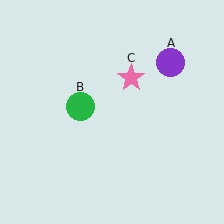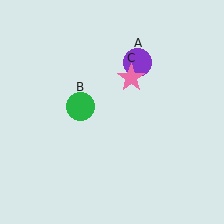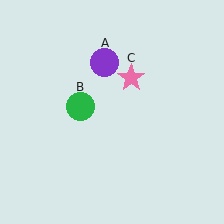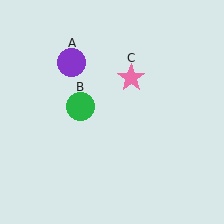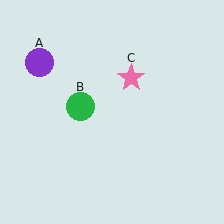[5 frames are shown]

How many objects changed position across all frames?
1 object changed position: purple circle (object A).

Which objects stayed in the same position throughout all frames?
Green circle (object B) and pink star (object C) remained stationary.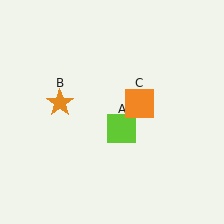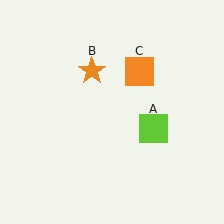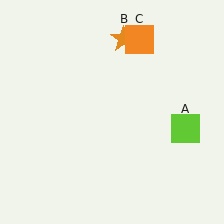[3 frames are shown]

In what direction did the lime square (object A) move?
The lime square (object A) moved right.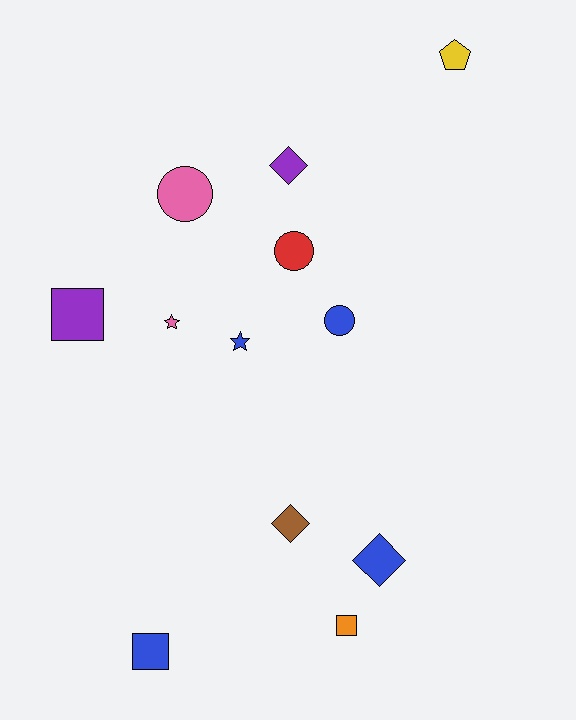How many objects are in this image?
There are 12 objects.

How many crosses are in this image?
There are no crosses.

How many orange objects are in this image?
There is 1 orange object.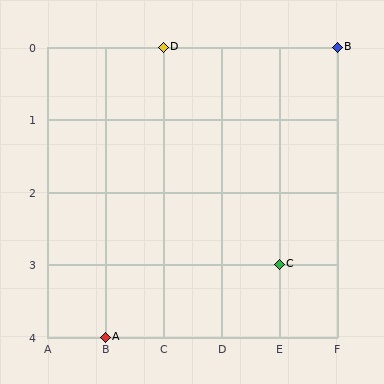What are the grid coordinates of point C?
Point C is at grid coordinates (E, 3).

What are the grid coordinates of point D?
Point D is at grid coordinates (C, 0).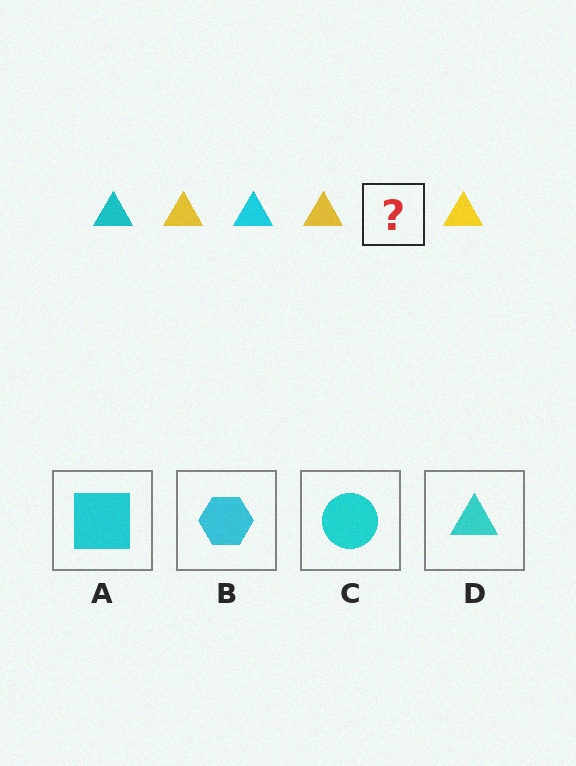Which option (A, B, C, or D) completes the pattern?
D.